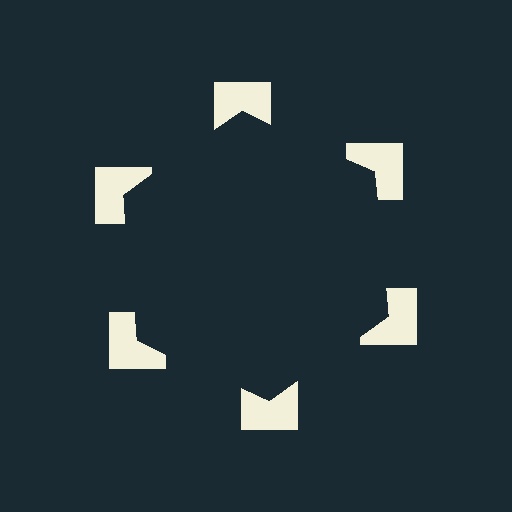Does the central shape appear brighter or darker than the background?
It typically appears slightly darker than the background, even though no actual brightness change is drawn.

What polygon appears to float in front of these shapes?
An illusory hexagon — its edges are inferred from the aligned wedge cuts in the notched squares, not physically drawn.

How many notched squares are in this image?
There are 6 — one at each vertex of the illusory hexagon.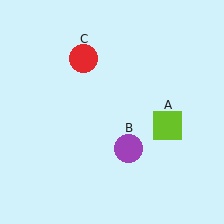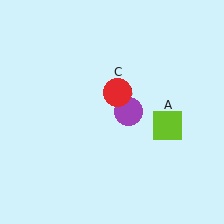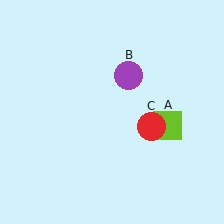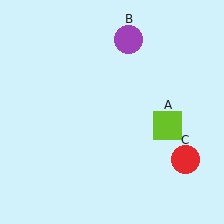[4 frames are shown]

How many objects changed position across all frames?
2 objects changed position: purple circle (object B), red circle (object C).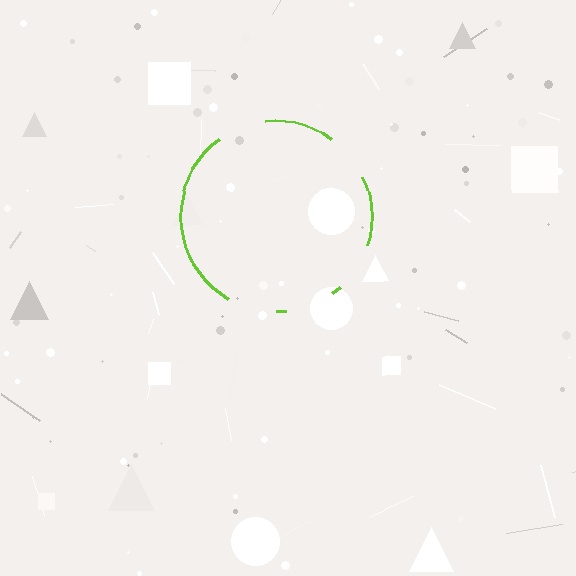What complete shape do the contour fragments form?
The contour fragments form a circle.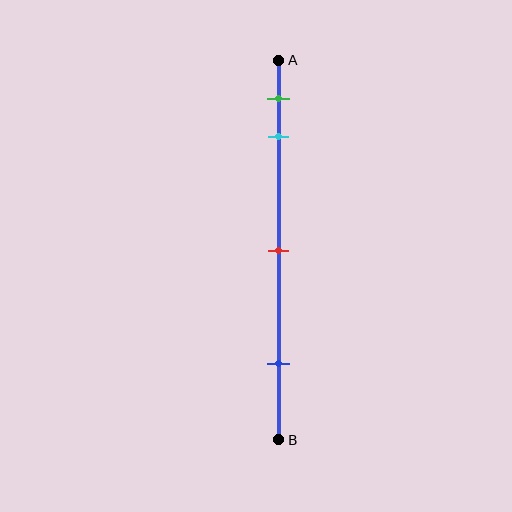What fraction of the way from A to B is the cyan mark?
The cyan mark is approximately 20% (0.2) of the way from A to B.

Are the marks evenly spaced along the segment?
No, the marks are not evenly spaced.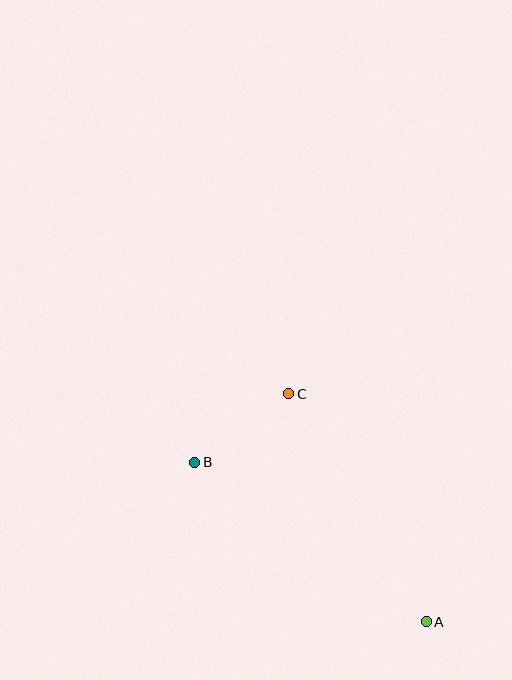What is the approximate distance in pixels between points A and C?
The distance between A and C is approximately 267 pixels.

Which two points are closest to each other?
Points B and C are closest to each other.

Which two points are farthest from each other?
Points A and B are farthest from each other.